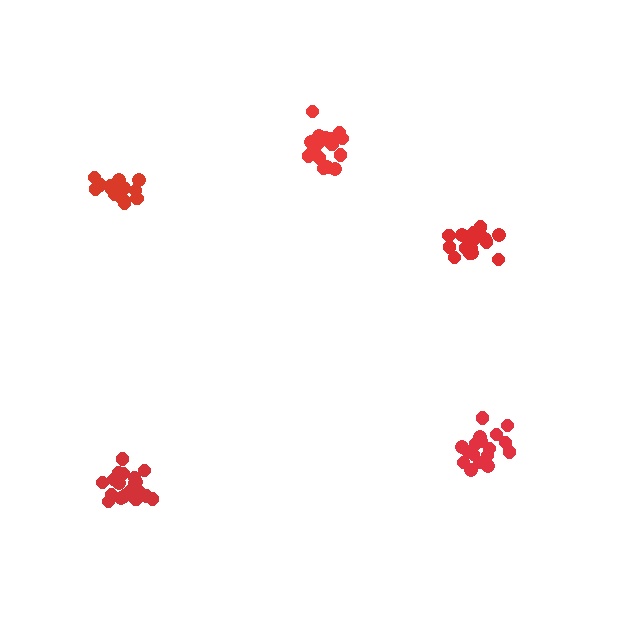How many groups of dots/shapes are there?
There are 5 groups.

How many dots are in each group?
Group 1: 17 dots, Group 2: 18 dots, Group 3: 18 dots, Group 4: 19 dots, Group 5: 21 dots (93 total).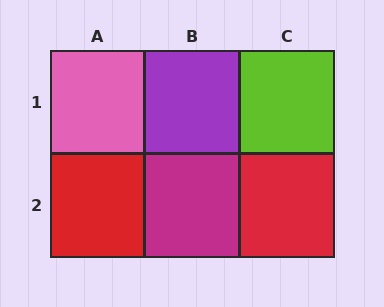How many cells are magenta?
1 cell is magenta.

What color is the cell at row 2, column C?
Red.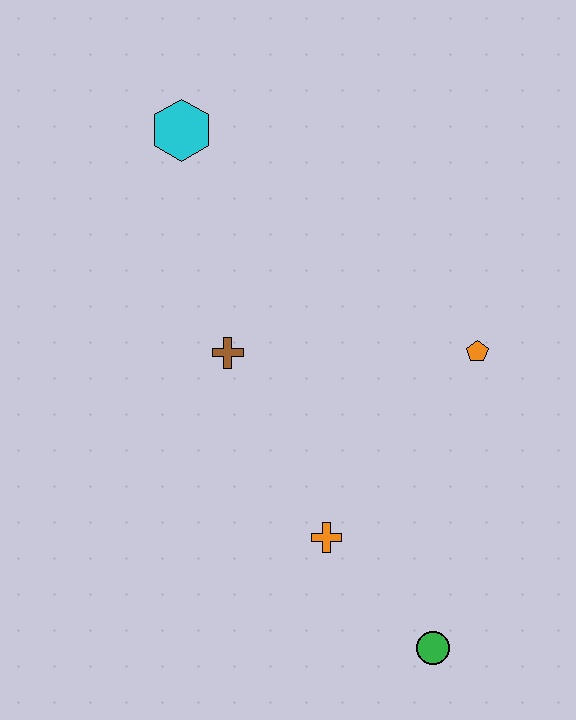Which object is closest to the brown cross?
The orange cross is closest to the brown cross.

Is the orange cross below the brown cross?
Yes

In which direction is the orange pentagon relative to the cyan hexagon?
The orange pentagon is to the right of the cyan hexagon.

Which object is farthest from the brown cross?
The green circle is farthest from the brown cross.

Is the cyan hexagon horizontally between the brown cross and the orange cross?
No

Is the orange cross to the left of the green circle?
Yes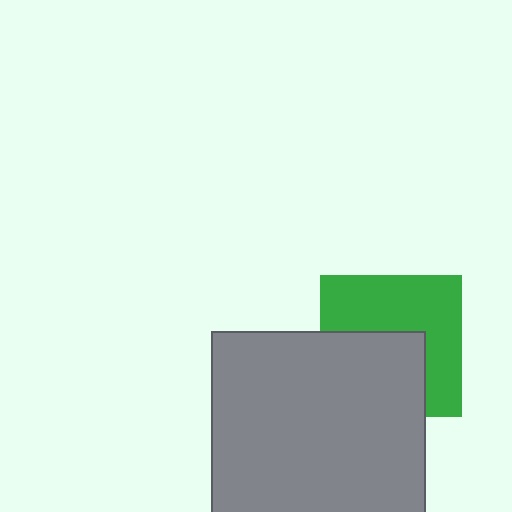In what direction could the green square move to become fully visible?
The green square could move up. That would shift it out from behind the gray square entirely.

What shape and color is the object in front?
The object in front is a gray square.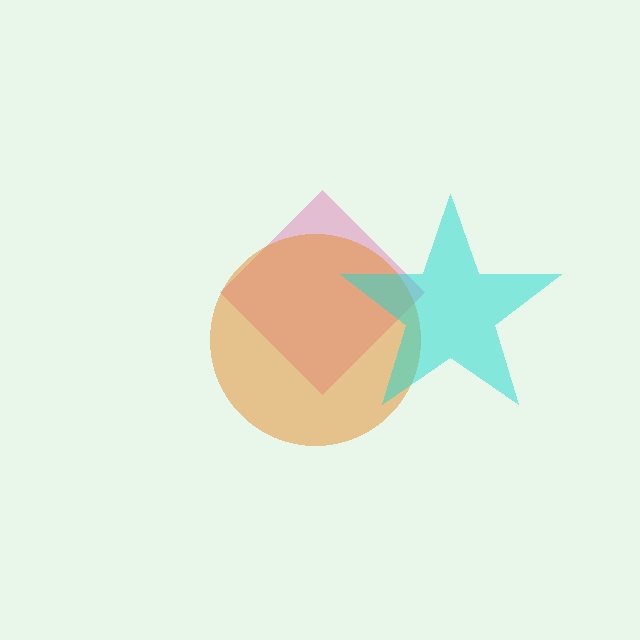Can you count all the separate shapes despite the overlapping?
Yes, there are 3 separate shapes.